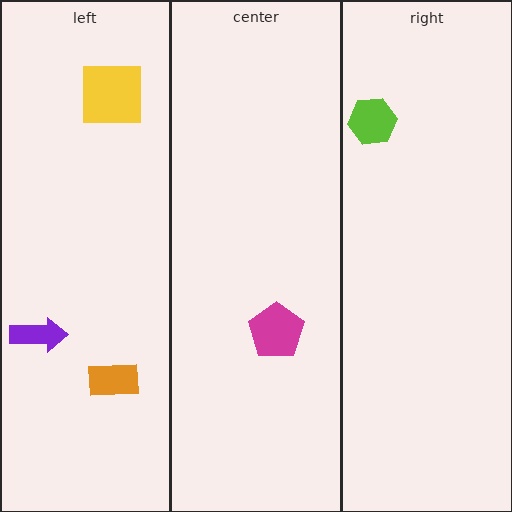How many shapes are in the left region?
3.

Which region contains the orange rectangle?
The left region.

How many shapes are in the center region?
1.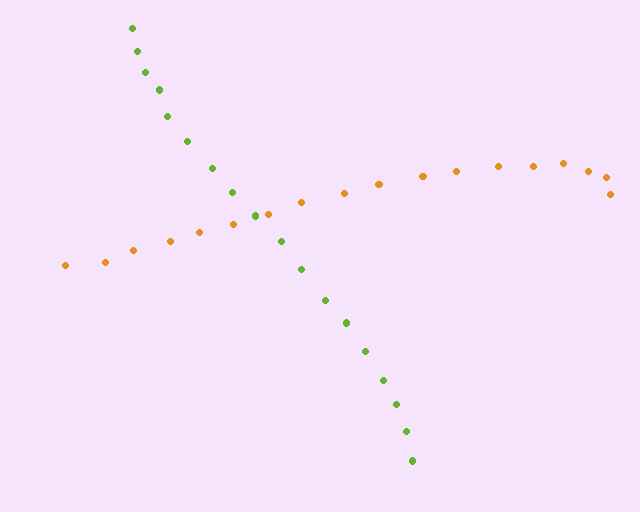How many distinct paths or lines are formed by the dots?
There are 2 distinct paths.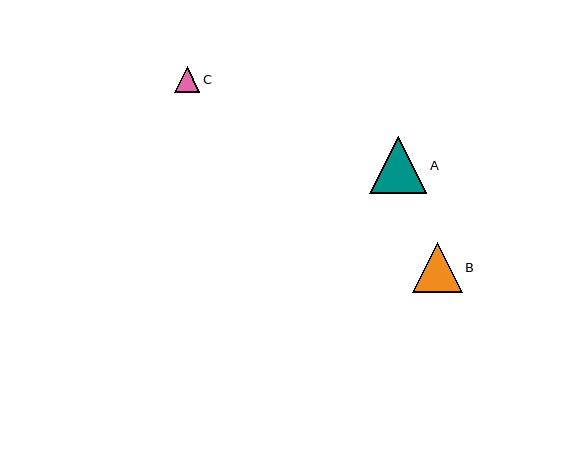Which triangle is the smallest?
Triangle C is the smallest with a size of approximately 25 pixels.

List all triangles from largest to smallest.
From largest to smallest: A, B, C.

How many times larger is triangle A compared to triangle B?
Triangle A is approximately 1.1 times the size of triangle B.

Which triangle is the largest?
Triangle A is the largest with a size of approximately 57 pixels.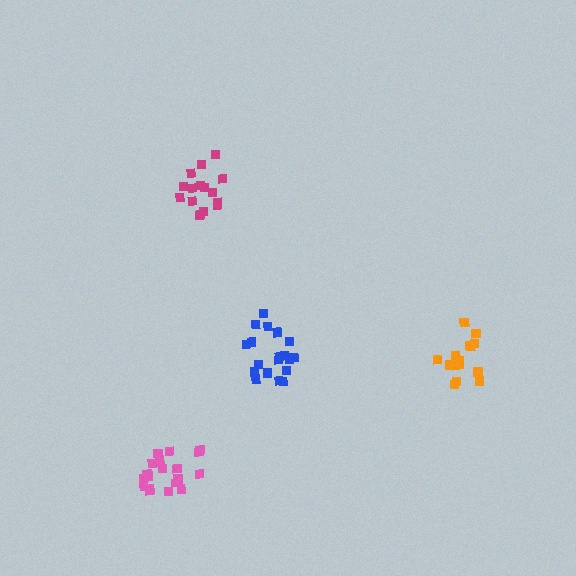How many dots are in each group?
Group 1: 20 dots, Group 2: 19 dots, Group 3: 14 dots, Group 4: 16 dots (69 total).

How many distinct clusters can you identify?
There are 4 distinct clusters.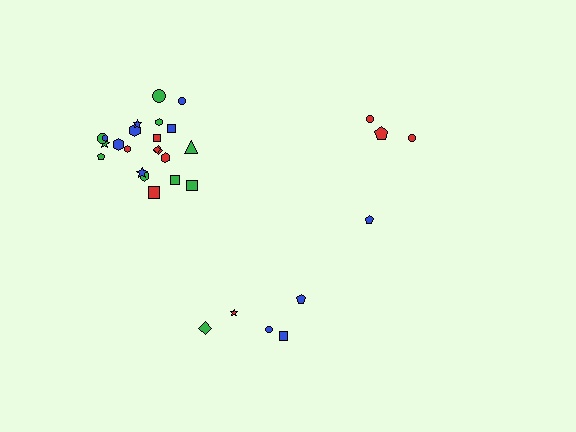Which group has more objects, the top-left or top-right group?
The top-left group.